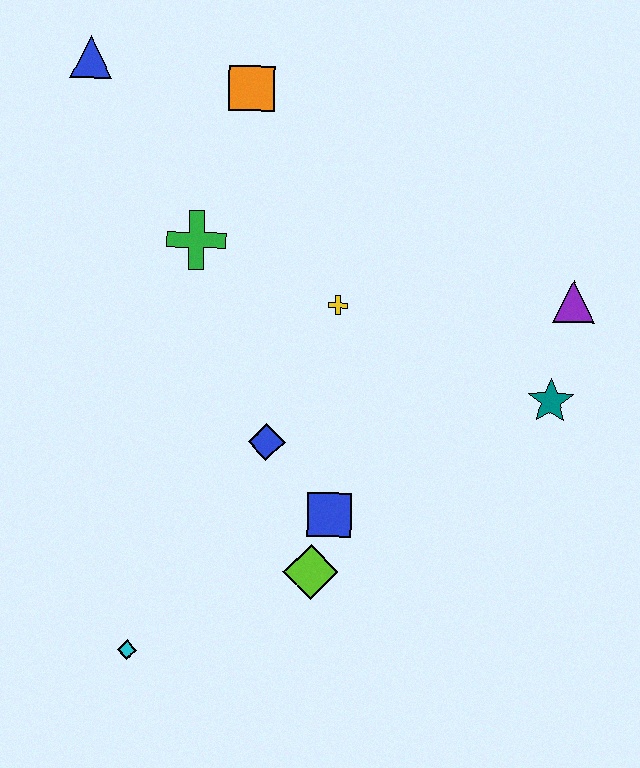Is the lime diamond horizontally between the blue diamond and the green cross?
No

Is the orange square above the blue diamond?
Yes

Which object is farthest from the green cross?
The cyan diamond is farthest from the green cross.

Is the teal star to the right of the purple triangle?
No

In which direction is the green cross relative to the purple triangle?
The green cross is to the left of the purple triangle.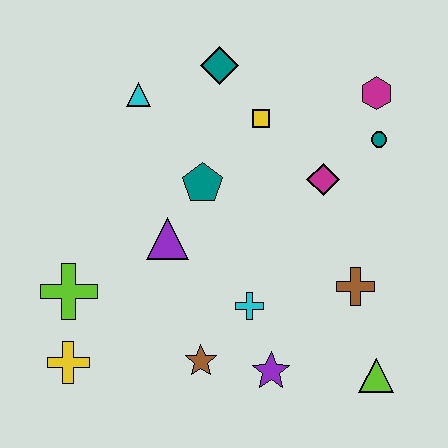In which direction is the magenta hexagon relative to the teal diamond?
The magenta hexagon is to the right of the teal diamond.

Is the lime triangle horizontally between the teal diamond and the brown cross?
No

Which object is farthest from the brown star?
The magenta hexagon is farthest from the brown star.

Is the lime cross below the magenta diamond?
Yes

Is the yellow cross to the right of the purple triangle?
No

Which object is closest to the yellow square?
The teal diamond is closest to the yellow square.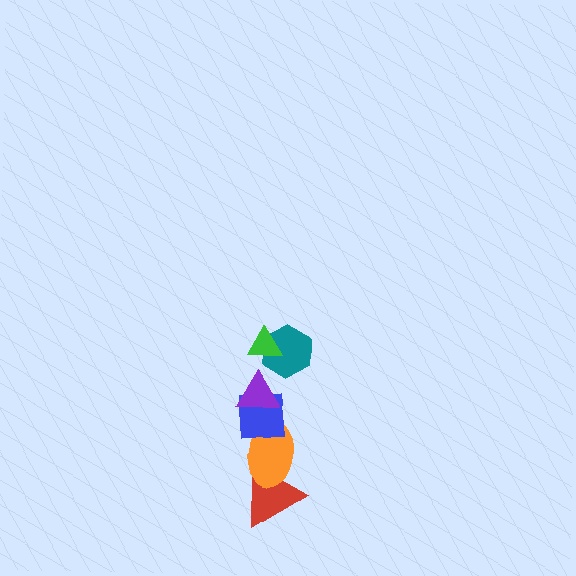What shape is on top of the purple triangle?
The teal hexagon is on top of the purple triangle.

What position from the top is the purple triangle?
The purple triangle is 3rd from the top.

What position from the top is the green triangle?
The green triangle is 1st from the top.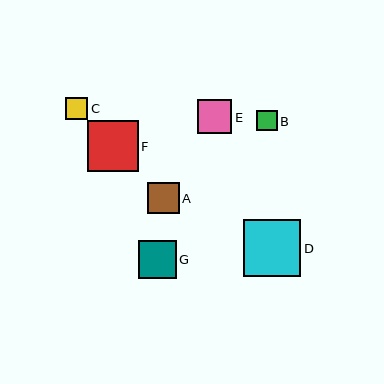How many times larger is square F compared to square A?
Square F is approximately 1.6 times the size of square A.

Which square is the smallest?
Square B is the smallest with a size of approximately 21 pixels.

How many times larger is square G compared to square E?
Square G is approximately 1.1 times the size of square E.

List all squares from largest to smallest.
From largest to smallest: D, F, G, E, A, C, B.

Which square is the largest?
Square D is the largest with a size of approximately 57 pixels.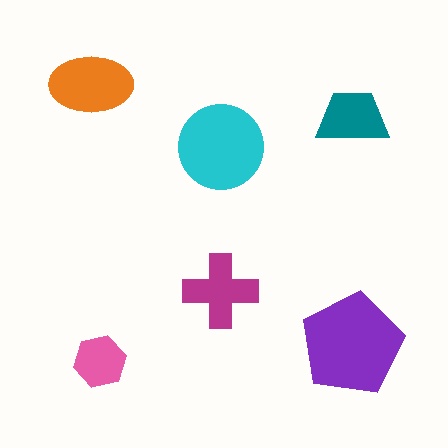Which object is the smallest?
The pink hexagon.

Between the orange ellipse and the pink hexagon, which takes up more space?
The orange ellipse.